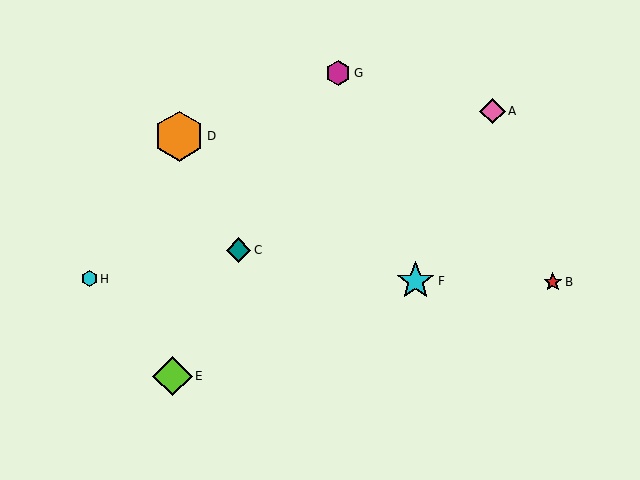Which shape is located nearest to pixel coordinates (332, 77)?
The magenta hexagon (labeled G) at (338, 73) is nearest to that location.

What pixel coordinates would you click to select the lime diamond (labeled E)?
Click at (172, 376) to select the lime diamond E.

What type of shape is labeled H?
Shape H is a cyan hexagon.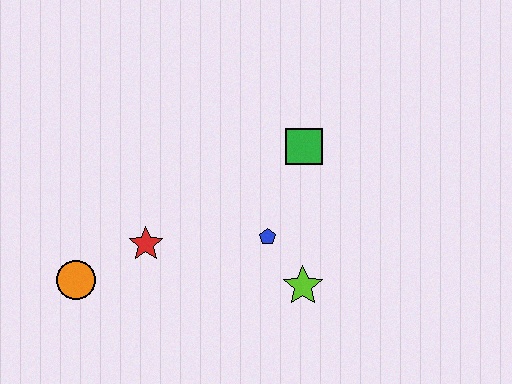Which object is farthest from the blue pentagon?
The orange circle is farthest from the blue pentagon.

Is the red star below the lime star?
No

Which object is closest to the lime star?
The blue pentagon is closest to the lime star.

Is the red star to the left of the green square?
Yes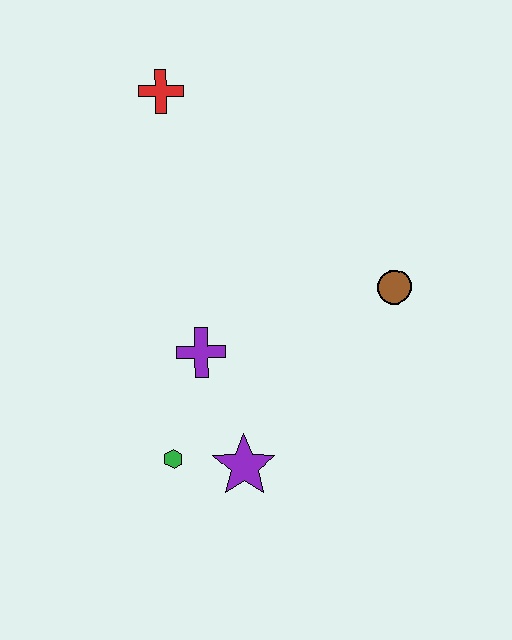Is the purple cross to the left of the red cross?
No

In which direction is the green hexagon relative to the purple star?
The green hexagon is to the left of the purple star.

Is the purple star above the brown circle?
No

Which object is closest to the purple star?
The green hexagon is closest to the purple star.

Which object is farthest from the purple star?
The red cross is farthest from the purple star.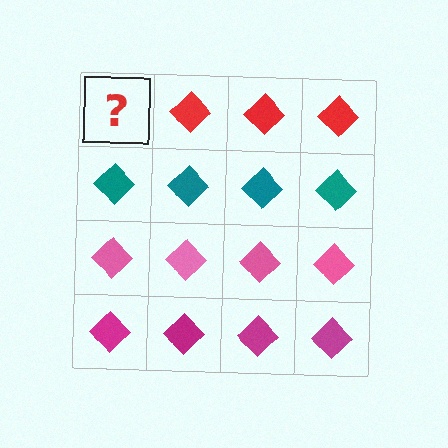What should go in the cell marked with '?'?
The missing cell should contain a red diamond.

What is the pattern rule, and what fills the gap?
The rule is that each row has a consistent color. The gap should be filled with a red diamond.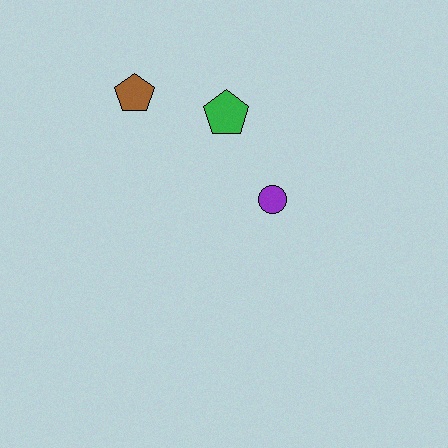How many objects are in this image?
There are 3 objects.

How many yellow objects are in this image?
There are no yellow objects.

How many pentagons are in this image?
There are 2 pentagons.